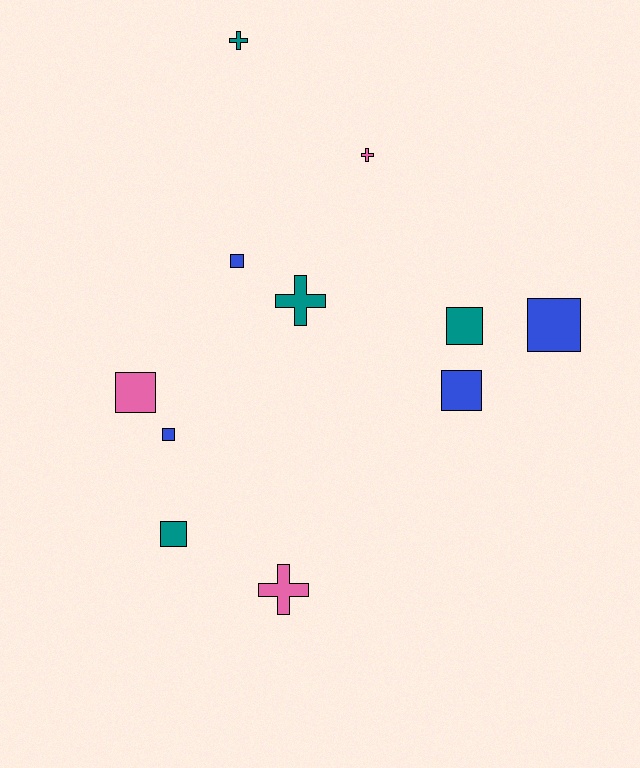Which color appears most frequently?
Teal, with 4 objects.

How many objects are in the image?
There are 11 objects.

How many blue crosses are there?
There are no blue crosses.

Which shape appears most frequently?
Square, with 7 objects.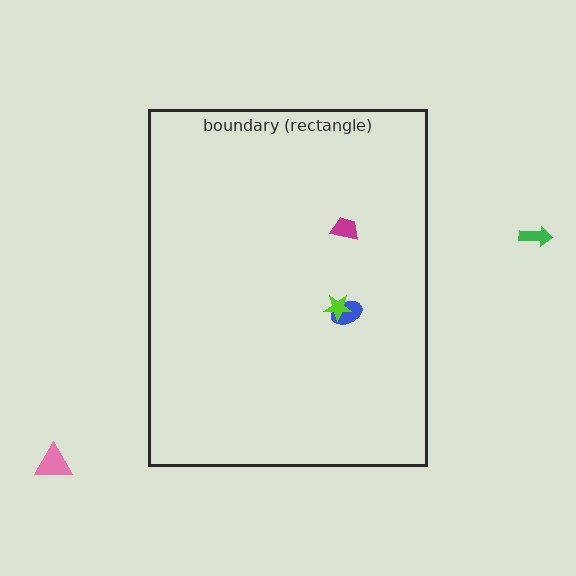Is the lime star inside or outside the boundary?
Inside.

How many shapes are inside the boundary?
3 inside, 2 outside.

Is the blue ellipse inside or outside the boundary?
Inside.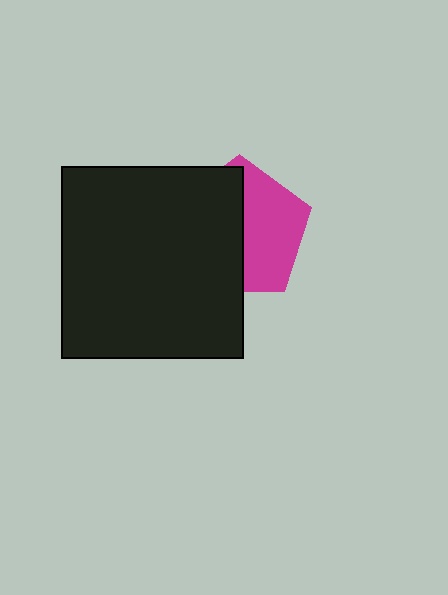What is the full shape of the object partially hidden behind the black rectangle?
The partially hidden object is a magenta pentagon.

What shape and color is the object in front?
The object in front is a black rectangle.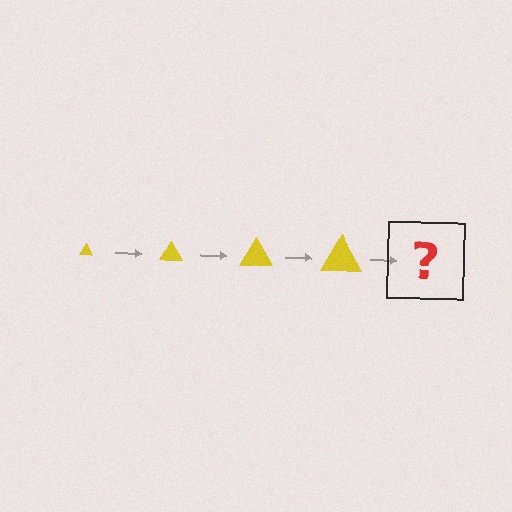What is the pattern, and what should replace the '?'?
The pattern is that the triangle gets progressively larger each step. The '?' should be a yellow triangle, larger than the previous one.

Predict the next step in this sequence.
The next step is a yellow triangle, larger than the previous one.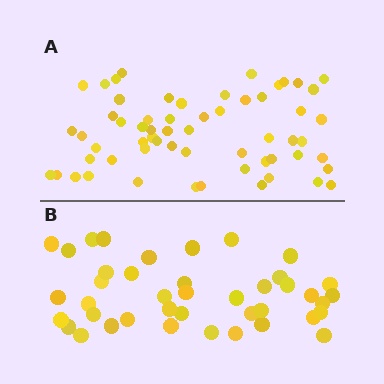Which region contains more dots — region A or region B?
Region A (the top region) has more dots.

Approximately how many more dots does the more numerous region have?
Region A has approximately 20 more dots than region B.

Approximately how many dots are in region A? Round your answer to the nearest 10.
About 60 dots.